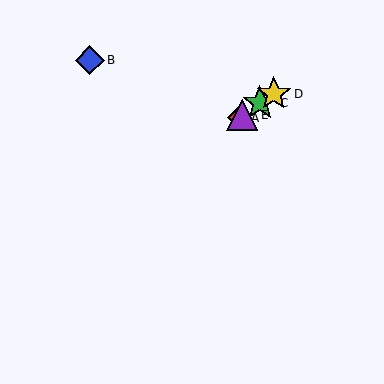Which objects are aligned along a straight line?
Objects A, C, D, E are aligned along a straight line.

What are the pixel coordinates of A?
Object A is at (238, 118).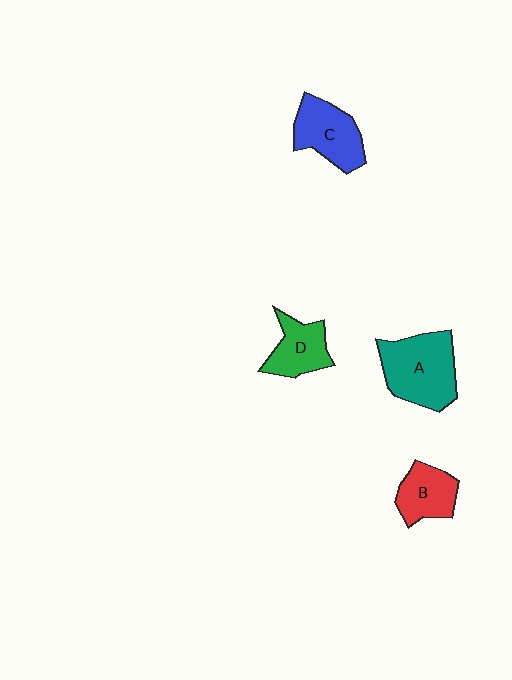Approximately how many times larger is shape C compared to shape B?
Approximately 1.3 times.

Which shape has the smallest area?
Shape B (red).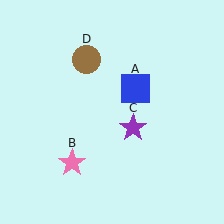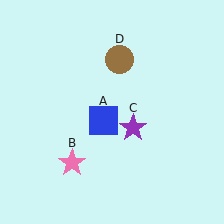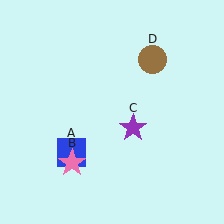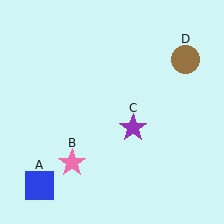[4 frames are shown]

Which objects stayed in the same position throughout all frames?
Pink star (object B) and purple star (object C) remained stationary.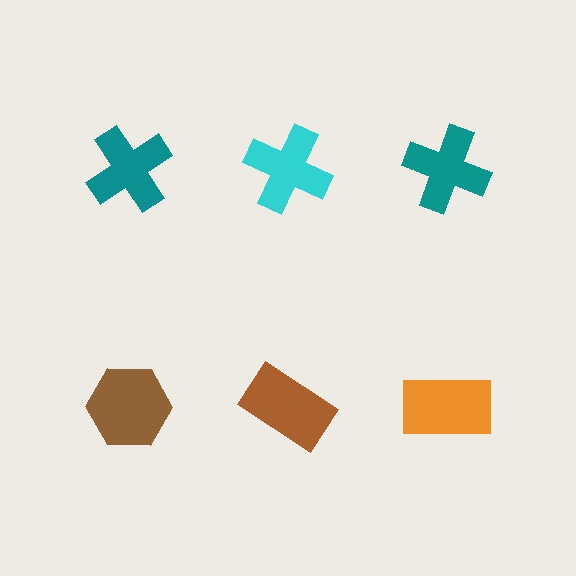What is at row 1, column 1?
A teal cross.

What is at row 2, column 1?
A brown hexagon.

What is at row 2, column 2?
A brown rectangle.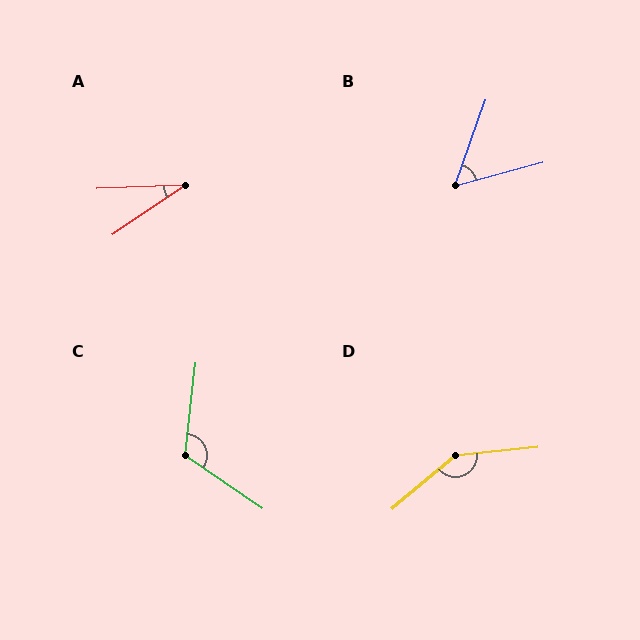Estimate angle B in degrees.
Approximately 55 degrees.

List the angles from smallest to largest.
A (31°), B (55°), C (118°), D (146°).